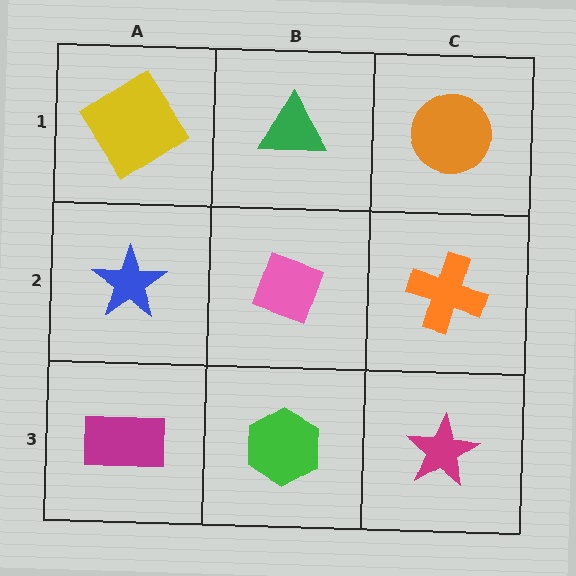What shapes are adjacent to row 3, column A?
A blue star (row 2, column A), a green hexagon (row 3, column B).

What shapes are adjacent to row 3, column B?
A pink diamond (row 2, column B), a magenta rectangle (row 3, column A), a magenta star (row 3, column C).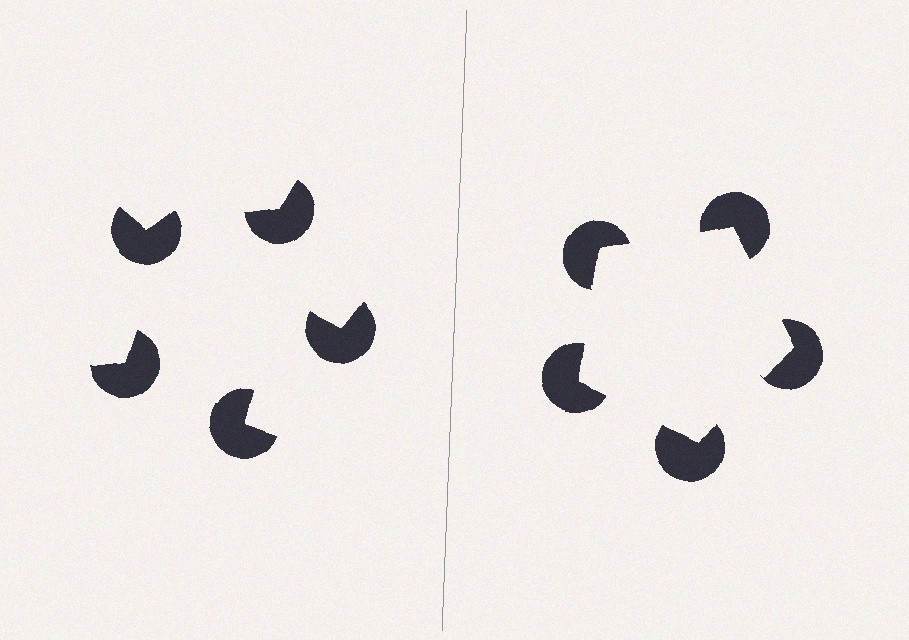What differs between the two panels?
The pac-man discs are positioned identically on both sides; only the wedge orientations differ. On the right they align to a pentagon; on the left they are misaligned.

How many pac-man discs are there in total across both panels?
10 — 5 on each side.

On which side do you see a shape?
An illusory pentagon appears on the right side. On the left side the wedge cuts are rotated, so no coherent shape forms.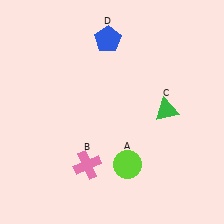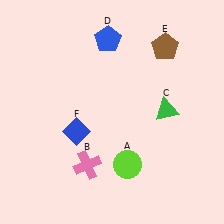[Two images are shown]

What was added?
A brown pentagon (E), a blue diamond (F) were added in Image 2.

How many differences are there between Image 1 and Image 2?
There are 2 differences between the two images.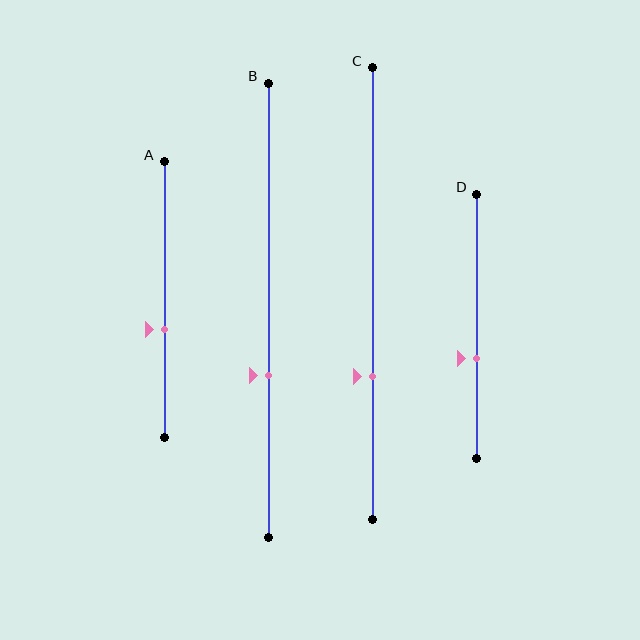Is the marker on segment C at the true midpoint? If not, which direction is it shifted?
No, the marker on segment C is shifted downward by about 18% of the segment length.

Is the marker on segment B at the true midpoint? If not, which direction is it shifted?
No, the marker on segment B is shifted downward by about 14% of the segment length.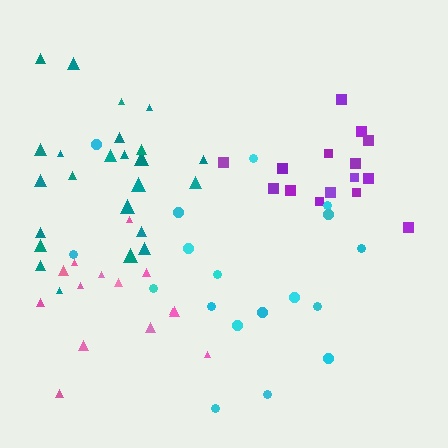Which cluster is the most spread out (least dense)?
Cyan.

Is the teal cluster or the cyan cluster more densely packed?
Teal.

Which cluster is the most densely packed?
Purple.